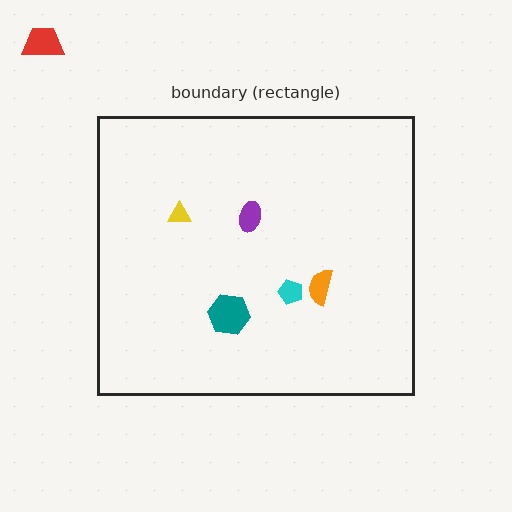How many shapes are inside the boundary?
5 inside, 1 outside.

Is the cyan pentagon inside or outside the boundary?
Inside.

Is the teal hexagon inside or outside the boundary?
Inside.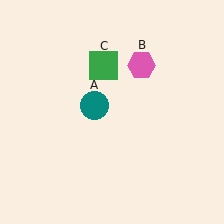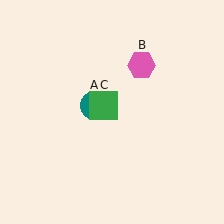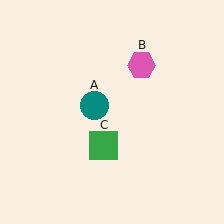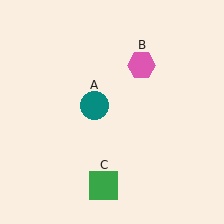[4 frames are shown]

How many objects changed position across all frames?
1 object changed position: green square (object C).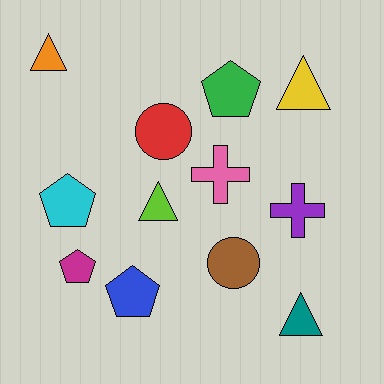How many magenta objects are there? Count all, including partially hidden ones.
There is 1 magenta object.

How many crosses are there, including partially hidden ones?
There are 2 crosses.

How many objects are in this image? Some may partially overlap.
There are 12 objects.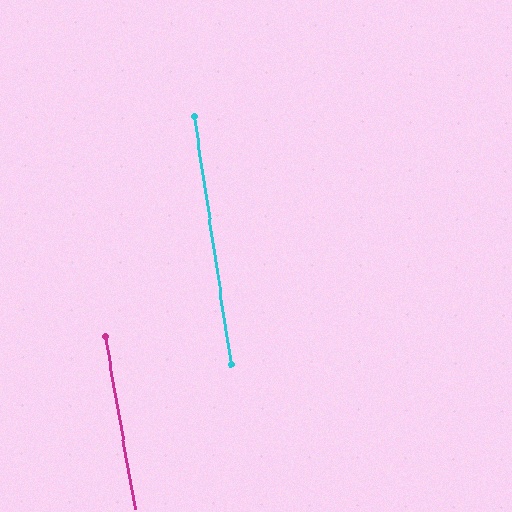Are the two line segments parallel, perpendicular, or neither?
Parallel — their directions differ by only 1.2°.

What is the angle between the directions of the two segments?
Approximately 1 degree.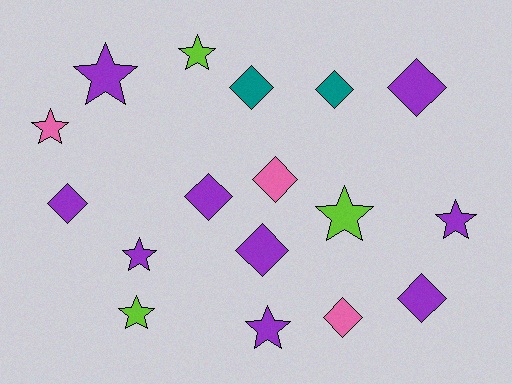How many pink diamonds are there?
There are 2 pink diamonds.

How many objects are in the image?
There are 17 objects.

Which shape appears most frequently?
Diamond, with 9 objects.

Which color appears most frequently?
Purple, with 9 objects.